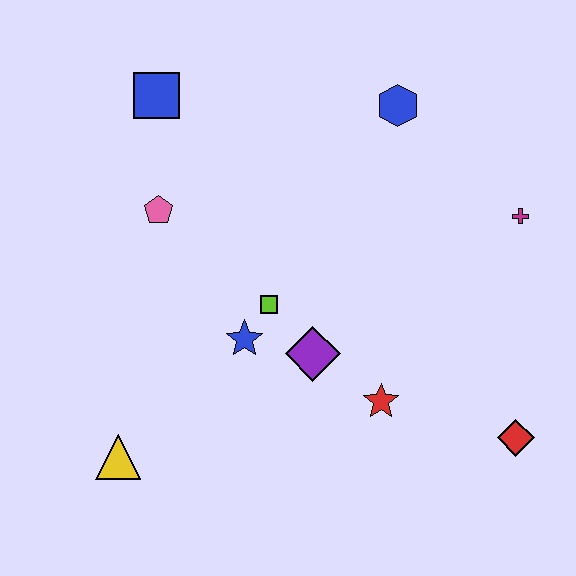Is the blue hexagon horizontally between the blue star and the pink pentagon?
No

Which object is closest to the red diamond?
The red star is closest to the red diamond.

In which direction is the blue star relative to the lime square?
The blue star is below the lime square.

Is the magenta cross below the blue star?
No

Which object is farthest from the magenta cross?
The yellow triangle is farthest from the magenta cross.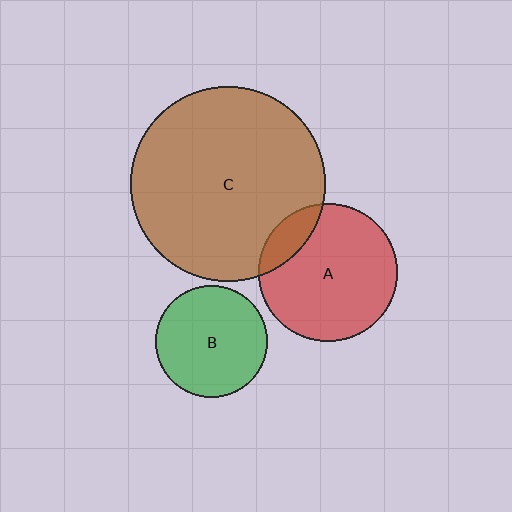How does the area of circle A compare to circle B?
Approximately 1.5 times.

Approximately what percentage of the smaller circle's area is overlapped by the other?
Approximately 15%.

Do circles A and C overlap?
Yes.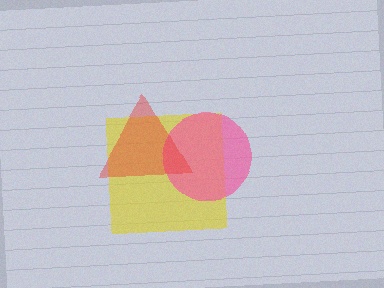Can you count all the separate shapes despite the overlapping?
Yes, there are 3 separate shapes.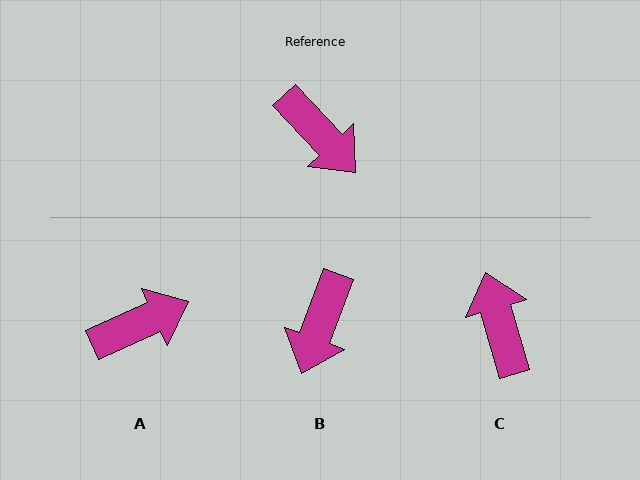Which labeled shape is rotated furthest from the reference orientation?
C, about 153 degrees away.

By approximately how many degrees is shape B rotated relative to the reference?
Approximately 63 degrees clockwise.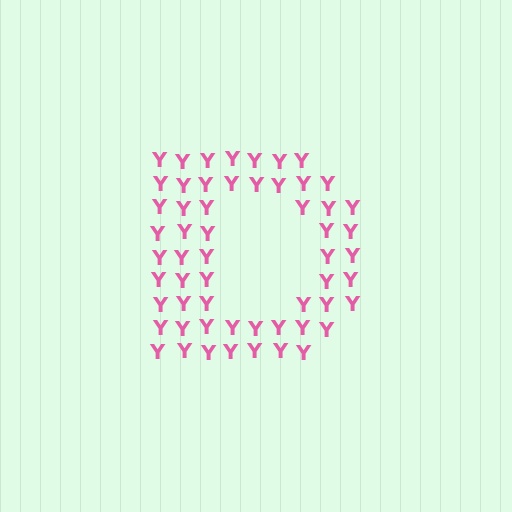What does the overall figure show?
The overall figure shows the letter D.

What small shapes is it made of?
It is made of small letter Y's.